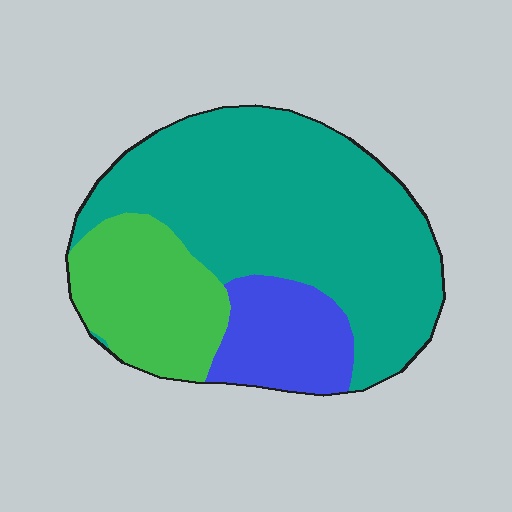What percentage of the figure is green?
Green covers 23% of the figure.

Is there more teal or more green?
Teal.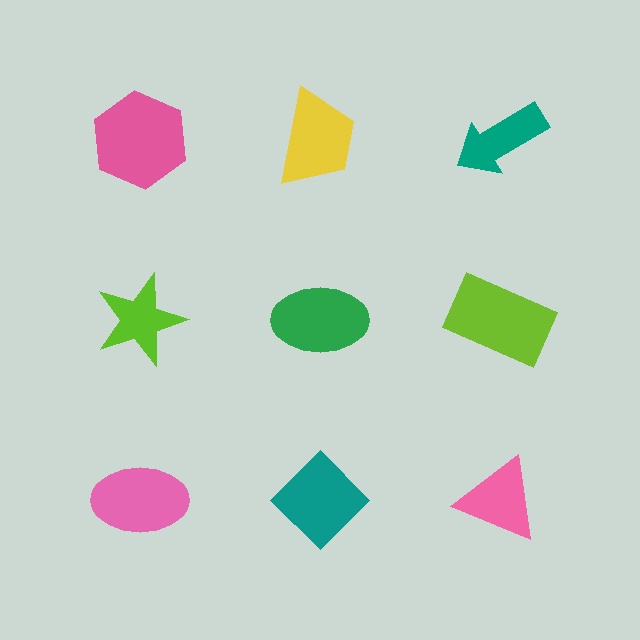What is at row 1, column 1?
A pink hexagon.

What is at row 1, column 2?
A yellow trapezoid.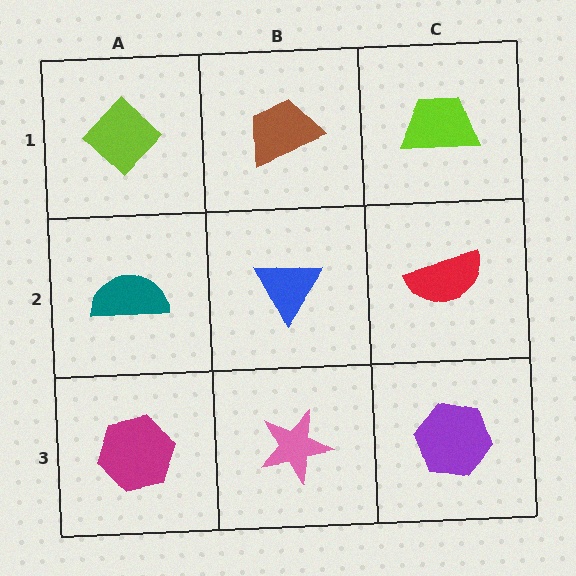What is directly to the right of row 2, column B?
A red semicircle.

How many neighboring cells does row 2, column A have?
3.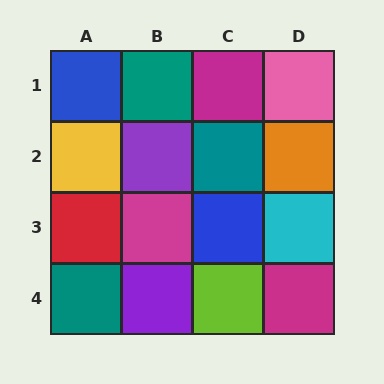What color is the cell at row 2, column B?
Purple.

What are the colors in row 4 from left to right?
Teal, purple, lime, magenta.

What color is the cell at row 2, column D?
Orange.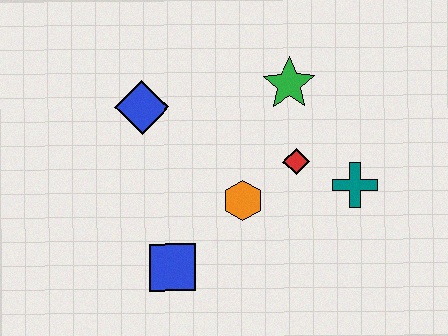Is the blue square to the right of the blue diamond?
Yes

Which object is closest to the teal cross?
The red diamond is closest to the teal cross.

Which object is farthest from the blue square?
The green star is farthest from the blue square.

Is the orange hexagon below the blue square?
No